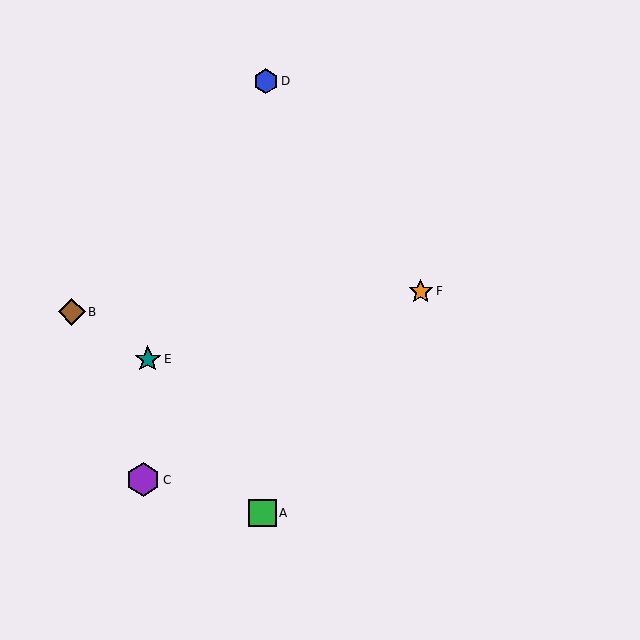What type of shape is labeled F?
Shape F is an orange star.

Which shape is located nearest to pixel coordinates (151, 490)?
The purple hexagon (labeled C) at (143, 480) is nearest to that location.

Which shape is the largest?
The purple hexagon (labeled C) is the largest.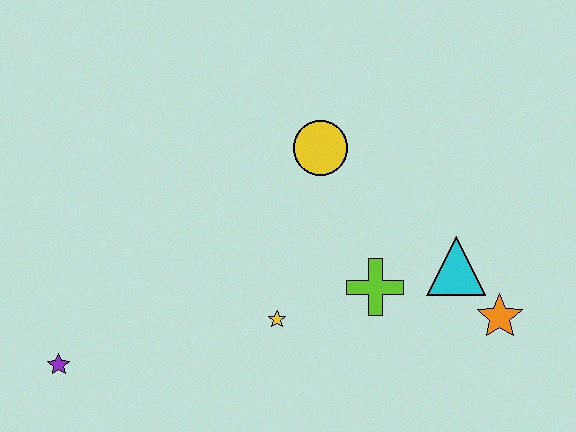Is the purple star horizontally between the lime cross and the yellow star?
No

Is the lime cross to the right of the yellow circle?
Yes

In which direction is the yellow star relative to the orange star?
The yellow star is to the left of the orange star.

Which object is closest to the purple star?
The yellow star is closest to the purple star.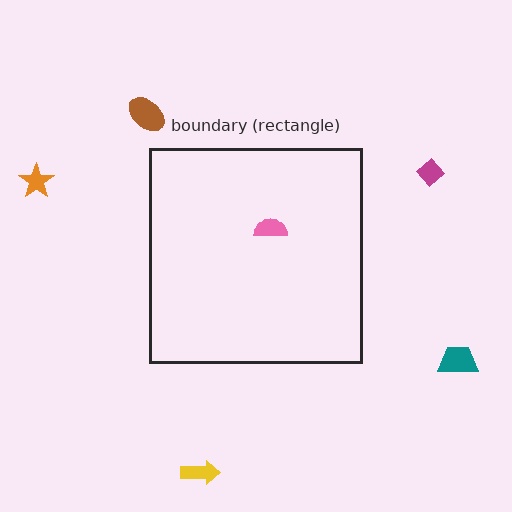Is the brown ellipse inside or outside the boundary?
Outside.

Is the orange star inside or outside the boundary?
Outside.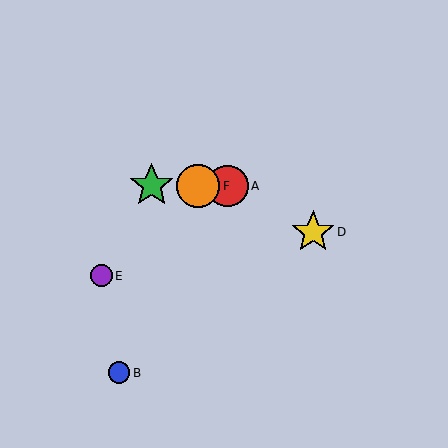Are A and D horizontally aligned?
No, A is at y≈186 and D is at y≈232.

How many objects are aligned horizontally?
3 objects (A, C, F) are aligned horizontally.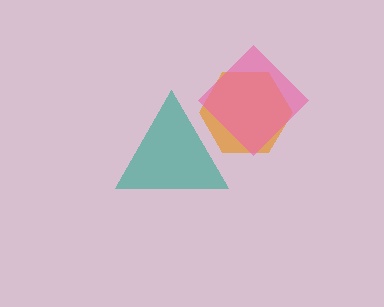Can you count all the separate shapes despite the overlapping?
Yes, there are 3 separate shapes.